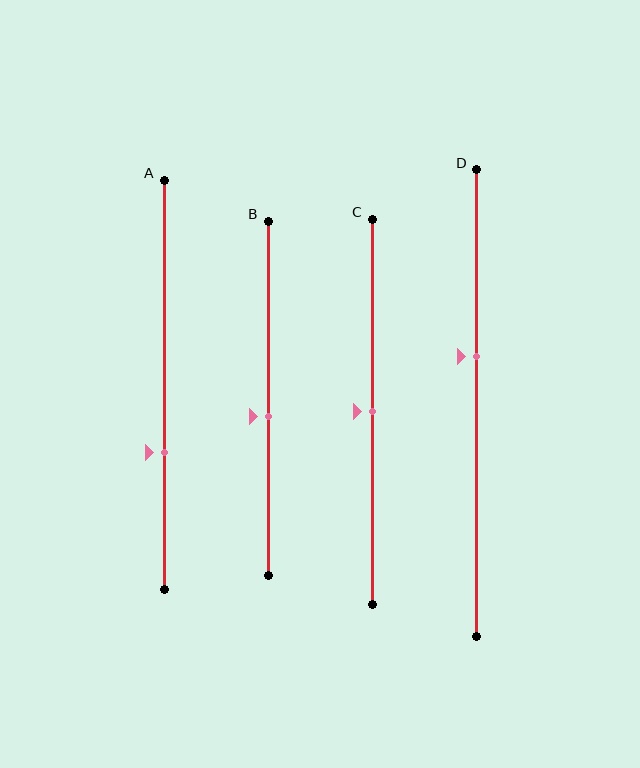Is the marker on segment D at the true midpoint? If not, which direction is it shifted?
No, the marker on segment D is shifted upward by about 10% of the segment length.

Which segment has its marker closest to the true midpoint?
Segment C has its marker closest to the true midpoint.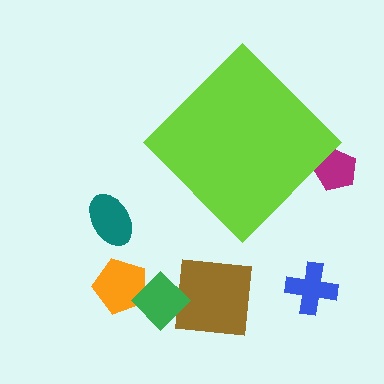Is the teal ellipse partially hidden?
No, the teal ellipse is fully visible.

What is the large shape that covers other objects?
A lime diamond.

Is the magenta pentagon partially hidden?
Yes, the magenta pentagon is partially hidden behind the lime diamond.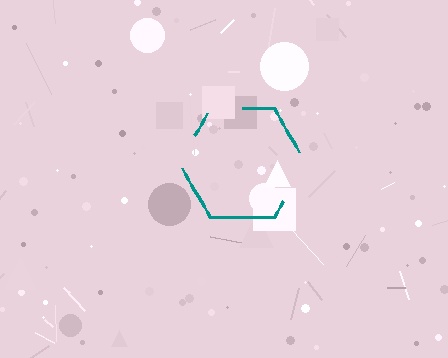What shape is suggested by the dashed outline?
The dashed outline suggests a hexagon.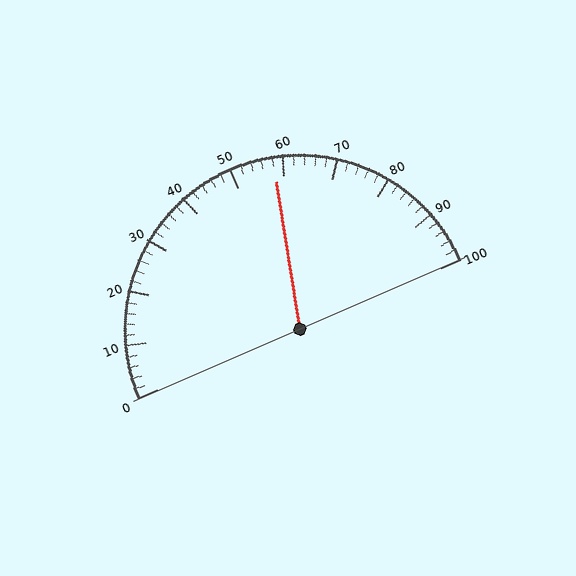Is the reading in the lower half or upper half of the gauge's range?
The reading is in the upper half of the range (0 to 100).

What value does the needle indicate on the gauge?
The needle indicates approximately 58.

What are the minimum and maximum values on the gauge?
The gauge ranges from 0 to 100.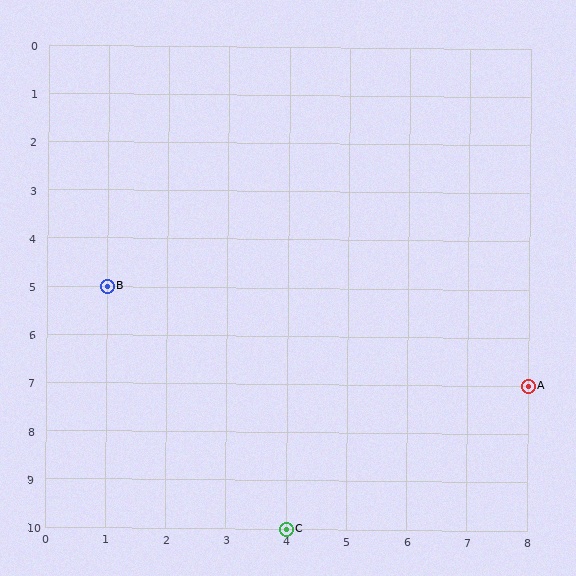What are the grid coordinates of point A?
Point A is at grid coordinates (8, 7).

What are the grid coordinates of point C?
Point C is at grid coordinates (4, 10).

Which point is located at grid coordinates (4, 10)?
Point C is at (4, 10).